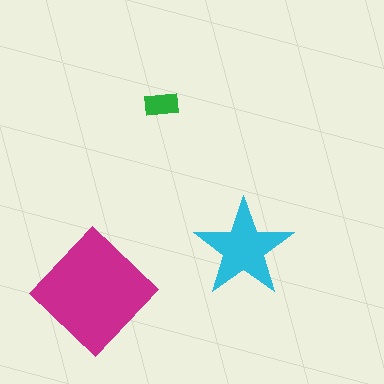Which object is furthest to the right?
The cyan star is rightmost.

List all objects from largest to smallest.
The magenta diamond, the cyan star, the green rectangle.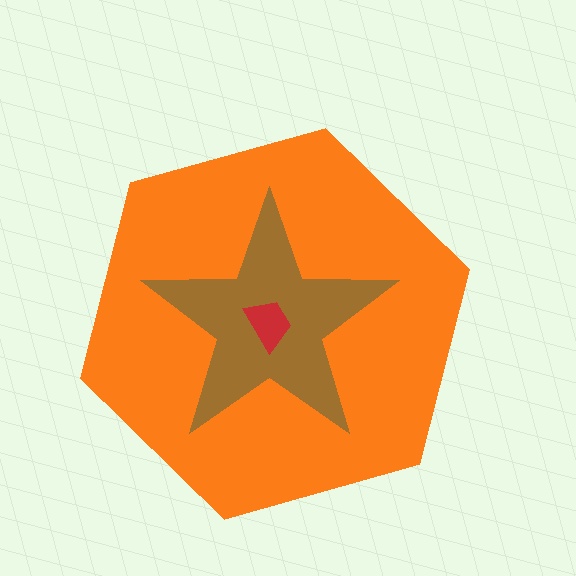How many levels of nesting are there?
3.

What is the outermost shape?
The orange hexagon.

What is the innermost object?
The red trapezoid.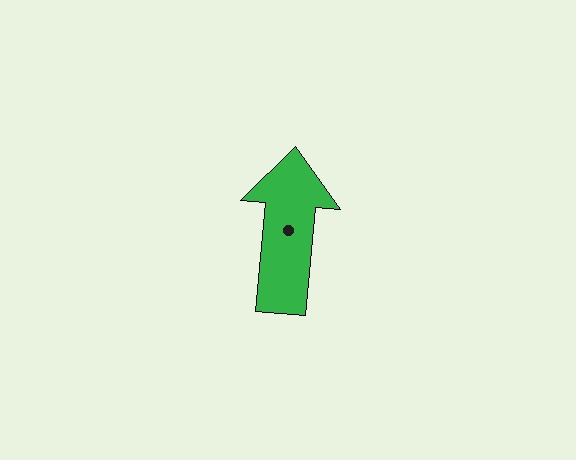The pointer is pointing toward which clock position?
Roughly 12 o'clock.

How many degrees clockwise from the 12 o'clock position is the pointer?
Approximately 5 degrees.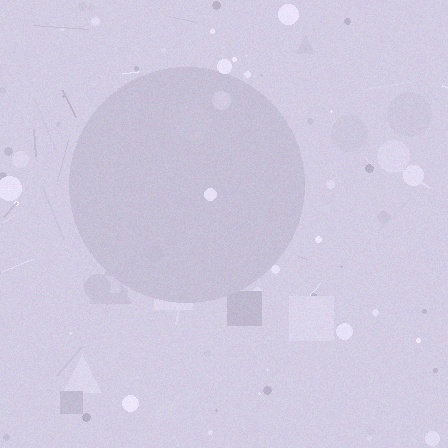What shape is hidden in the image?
A circle is hidden in the image.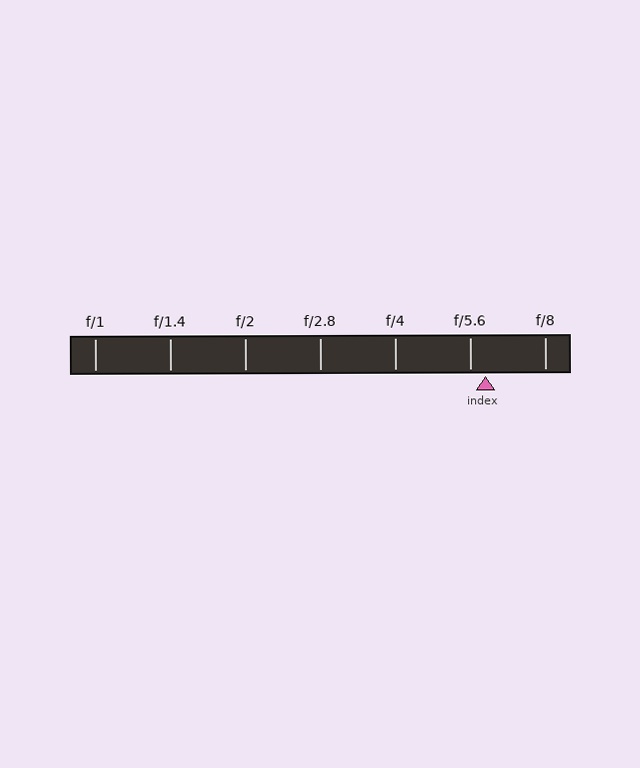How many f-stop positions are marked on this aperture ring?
There are 7 f-stop positions marked.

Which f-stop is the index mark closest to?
The index mark is closest to f/5.6.